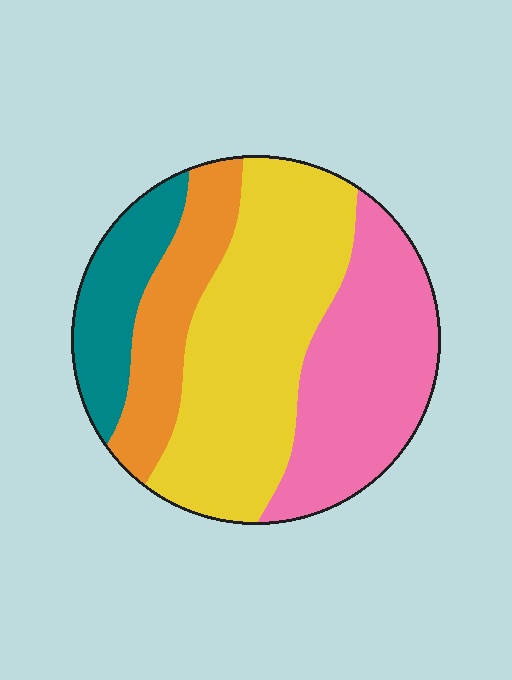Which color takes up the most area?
Yellow, at roughly 40%.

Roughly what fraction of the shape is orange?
Orange covers about 15% of the shape.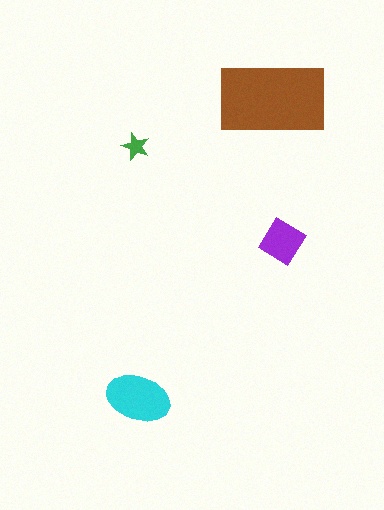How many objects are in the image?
There are 4 objects in the image.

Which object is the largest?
The brown rectangle.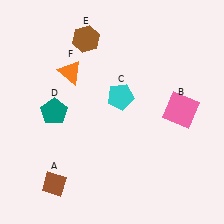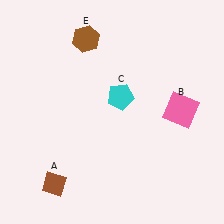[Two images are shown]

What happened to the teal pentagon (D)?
The teal pentagon (D) was removed in Image 2. It was in the top-left area of Image 1.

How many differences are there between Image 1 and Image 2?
There are 2 differences between the two images.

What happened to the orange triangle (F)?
The orange triangle (F) was removed in Image 2. It was in the top-left area of Image 1.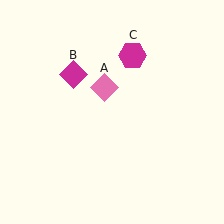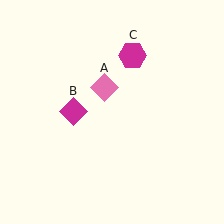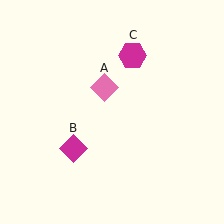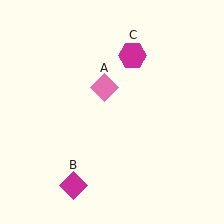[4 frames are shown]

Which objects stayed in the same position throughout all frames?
Pink diamond (object A) and magenta hexagon (object C) remained stationary.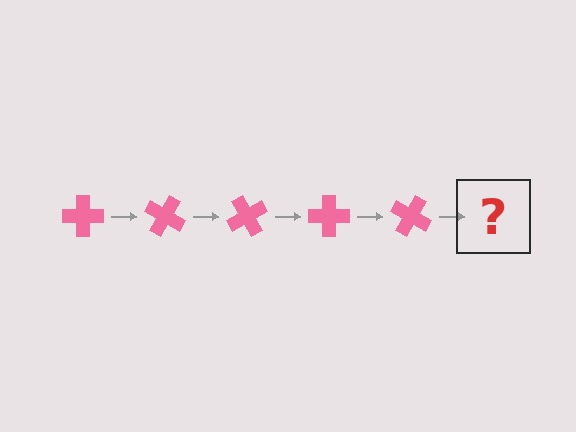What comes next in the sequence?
The next element should be a pink cross rotated 150 degrees.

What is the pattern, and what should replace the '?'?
The pattern is that the cross rotates 30 degrees each step. The '?' should be a pink cross rotated 150 degrees.